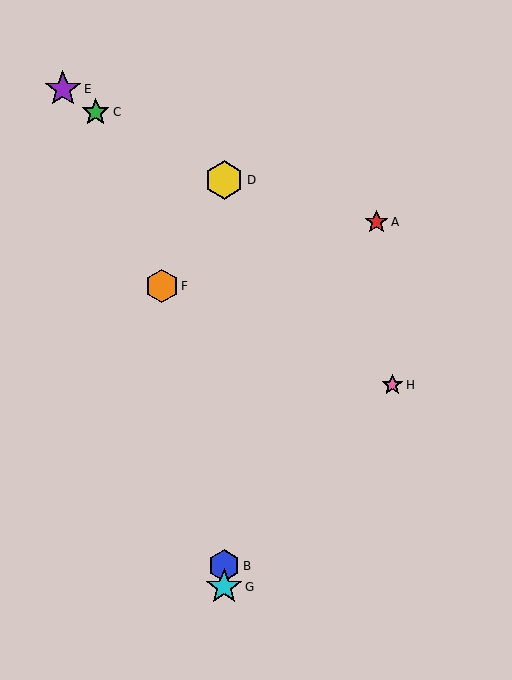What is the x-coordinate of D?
Object D is at x≈224.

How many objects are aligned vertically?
3 objects (B, D, G) are aligned vertically.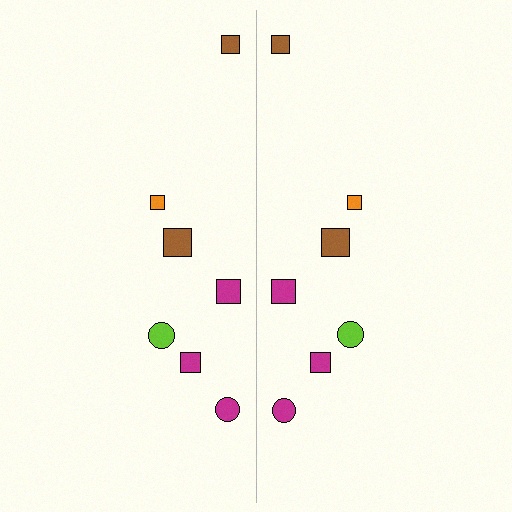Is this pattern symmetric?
Yes, this pattern has bilateral (reflection) symmetry.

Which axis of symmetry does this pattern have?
The pattern has a vertical axis of symmetry running through the center of the image.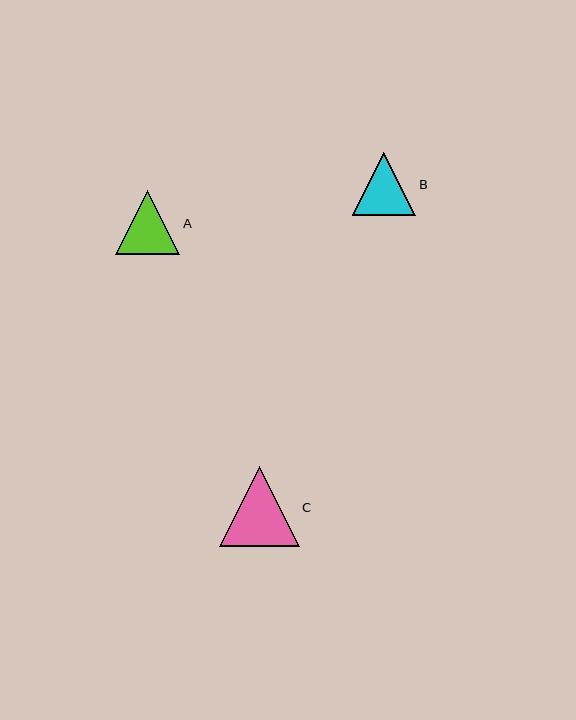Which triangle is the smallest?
Triangle B is the smallest with a size of approximately 63 pixels.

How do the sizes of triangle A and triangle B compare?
Triangle A and triangle B are approximately the same size.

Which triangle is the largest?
Triangle C is the largest with a size of approximately 79 pixels.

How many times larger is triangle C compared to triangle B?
Triangle C is approximately 1.3 times the size of triangle B.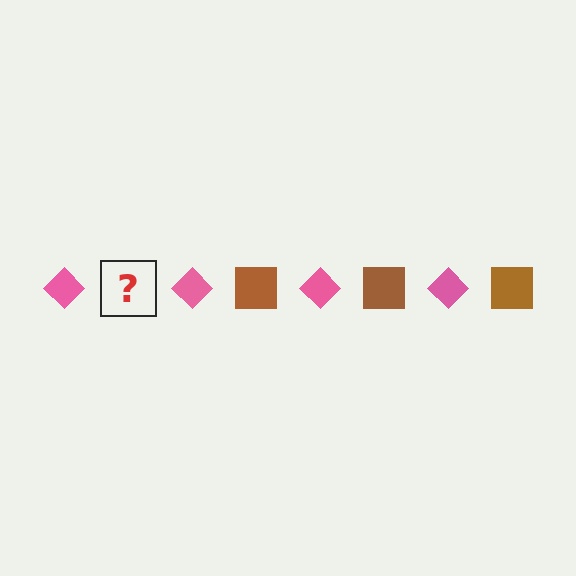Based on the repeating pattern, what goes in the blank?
The blank should be a brown square.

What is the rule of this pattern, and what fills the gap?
The rule is that the pattern alternates between pink diamond and brown square. The gap should be filled with a brown square.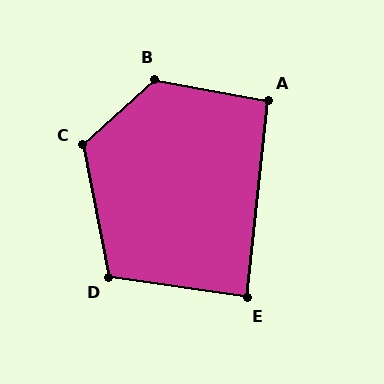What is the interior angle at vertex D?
Approximately 109 degrees (obtuse).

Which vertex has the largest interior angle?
B, at approximately 127 degrees.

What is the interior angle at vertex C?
Approximately 121 degrees (obtuse).